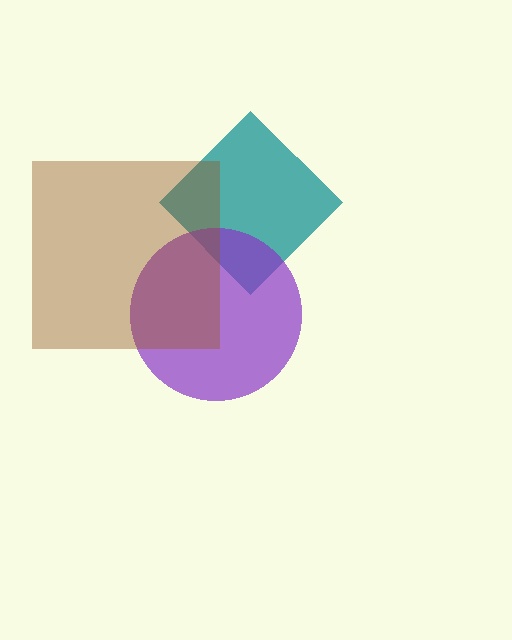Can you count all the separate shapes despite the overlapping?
Yes, there are 3 separate shapes.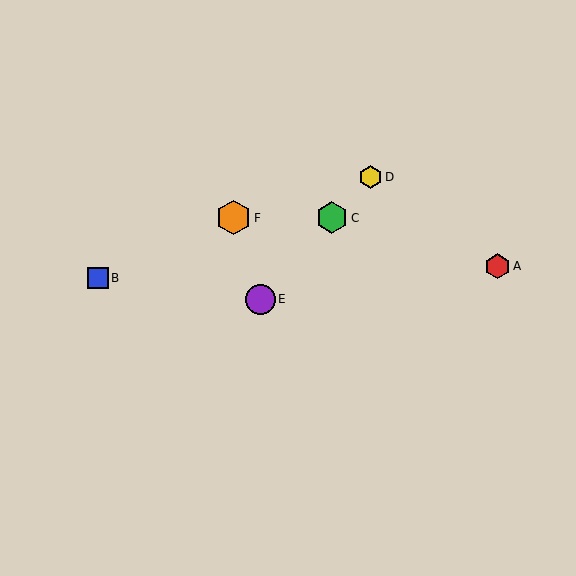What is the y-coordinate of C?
Object C is at y≈218.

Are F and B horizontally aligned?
No, F is at y≈218 and B is at y≈278.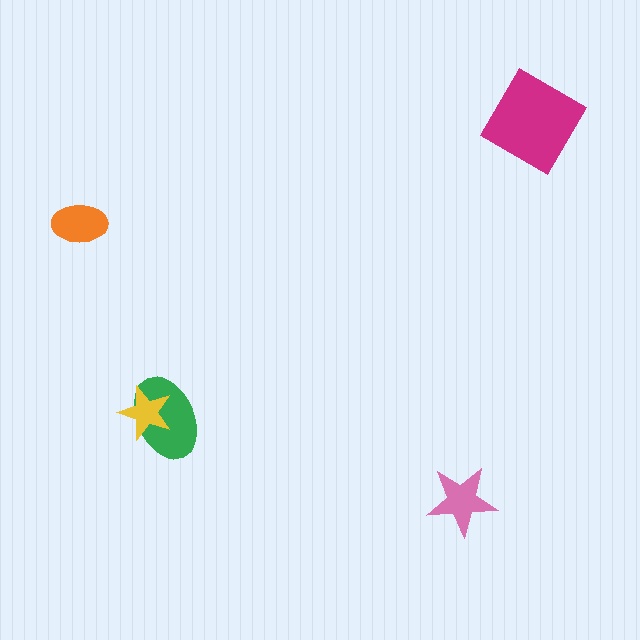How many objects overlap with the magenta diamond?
0 objects overlap with the magenta diamond.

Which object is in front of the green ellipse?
The yellow star is in front of the green ellipse.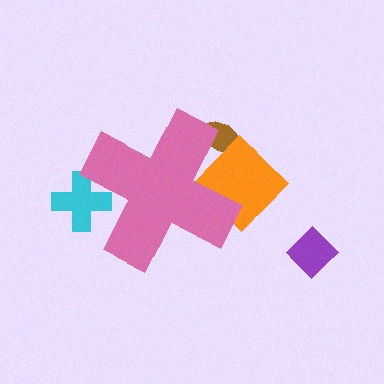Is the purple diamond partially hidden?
No, the purple diamond is fully visible.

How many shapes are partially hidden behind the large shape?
3 shapes are partially hidden.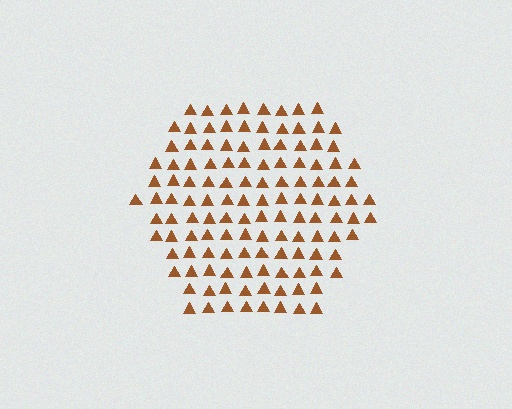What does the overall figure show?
The overall figure shows a hexagon.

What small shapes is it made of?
It is made of small triangles.